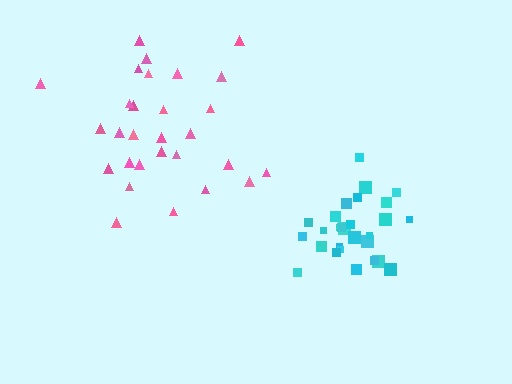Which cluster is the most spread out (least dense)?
Pink.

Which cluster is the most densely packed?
Cyan.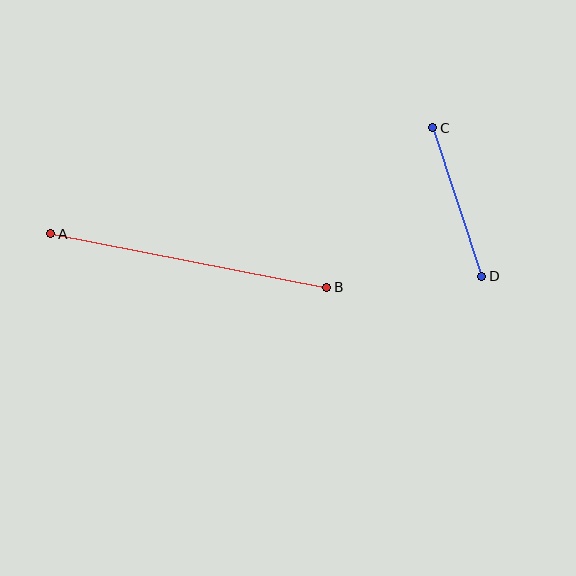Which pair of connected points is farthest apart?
Points A and B are farthest apart.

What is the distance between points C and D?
The distance is approximately 157 pixels.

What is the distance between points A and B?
The distance is approximately 281 pixels.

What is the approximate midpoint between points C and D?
The midpoint is at approximately (457, 202) pixels.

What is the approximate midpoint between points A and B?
The midpoint is at approximately (189, 261) pixels.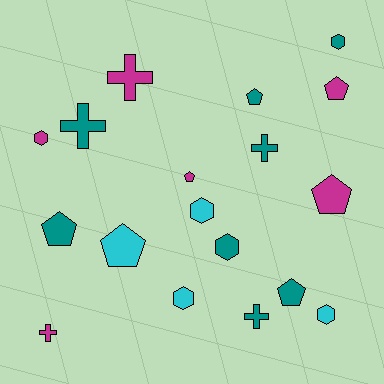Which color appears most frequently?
Teal, with 8 objects.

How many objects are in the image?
There are 18 objects.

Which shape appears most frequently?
Pentagon, with 7 objects.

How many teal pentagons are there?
There are 3 teal pentagons.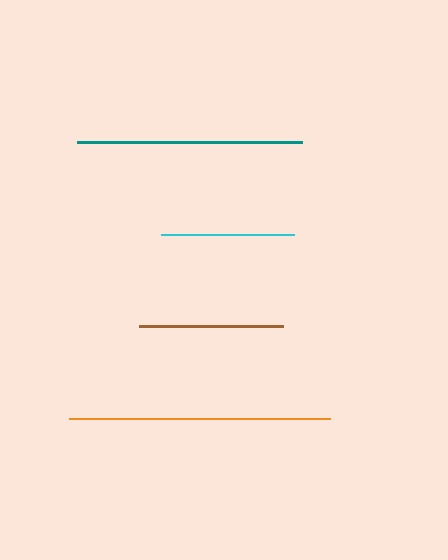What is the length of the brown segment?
The brown segment is approximately 144 pixels long.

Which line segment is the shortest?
The cyan line is the shortest at approximately 134 pixels.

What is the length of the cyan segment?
The cyan segment is approximately 134 pixels long.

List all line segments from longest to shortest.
From longest to shortest: orange, teal, brown, cyan.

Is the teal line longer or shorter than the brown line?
The teal line is longer than the brown line.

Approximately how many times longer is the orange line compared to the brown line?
The orange line is approximately 1.8 times the length of the brown line.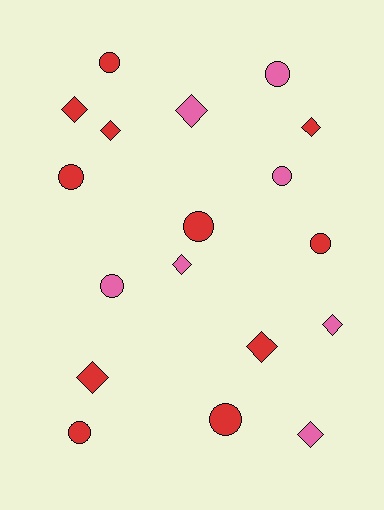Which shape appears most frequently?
Circle, with 9 objects.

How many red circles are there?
There are 6 red circles.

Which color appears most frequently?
Red, with 11 objects.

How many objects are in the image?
There are 18 objects.